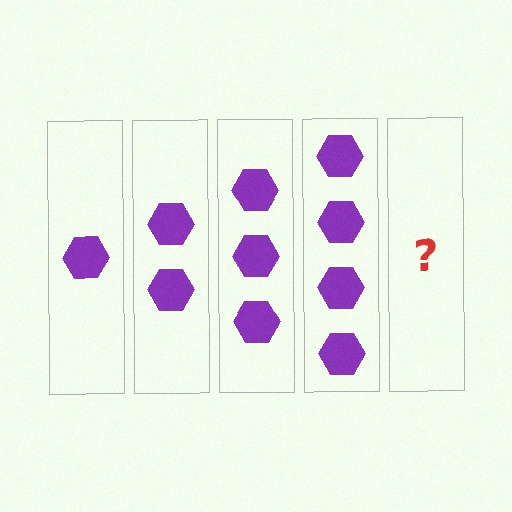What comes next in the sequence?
The next element should be 5 hexagons.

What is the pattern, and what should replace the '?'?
The pattern is that each step adds one more hexagon. The '?' should be 5 hexagons.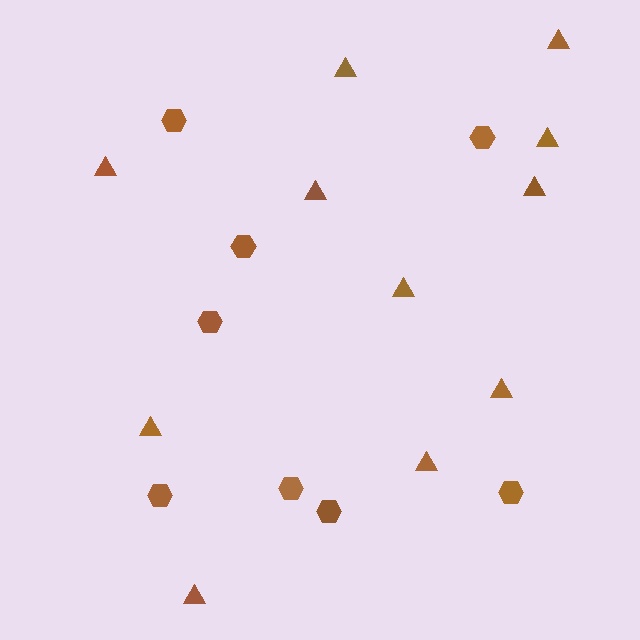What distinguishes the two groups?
There are 2 groups: one group of hexagons (8) and one group of triangles (11).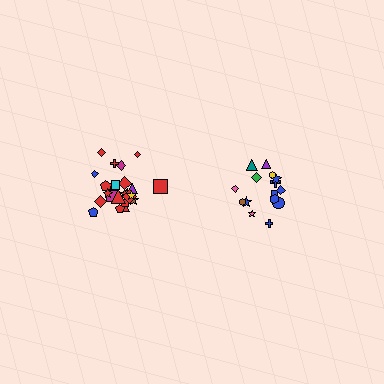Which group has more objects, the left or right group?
The left group.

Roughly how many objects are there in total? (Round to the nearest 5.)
Roughly 40 objects in total.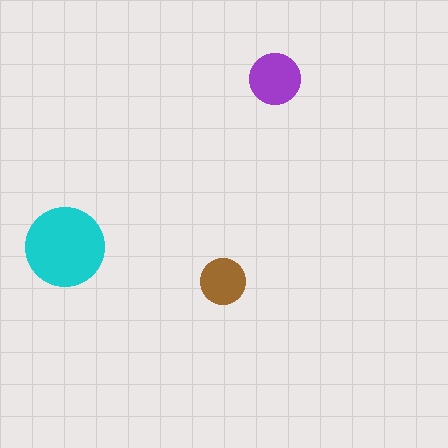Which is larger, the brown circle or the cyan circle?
The cyan one.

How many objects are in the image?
There are 3 objects in the image.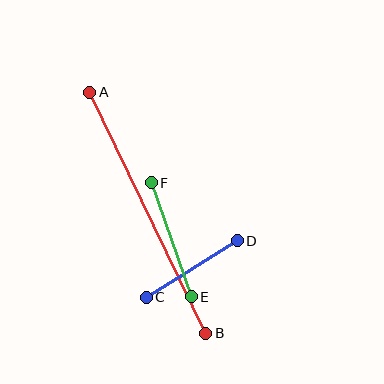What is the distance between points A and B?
The distance is approximately 268 pixels.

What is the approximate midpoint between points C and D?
The midpoint is at approximately (192, 269) pixels.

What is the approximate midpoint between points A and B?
The midpoint is at approximately (148, 213) pixels.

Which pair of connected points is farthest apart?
Points A and B are farthest apart.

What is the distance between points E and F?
The distance is approximately 121 pixels.